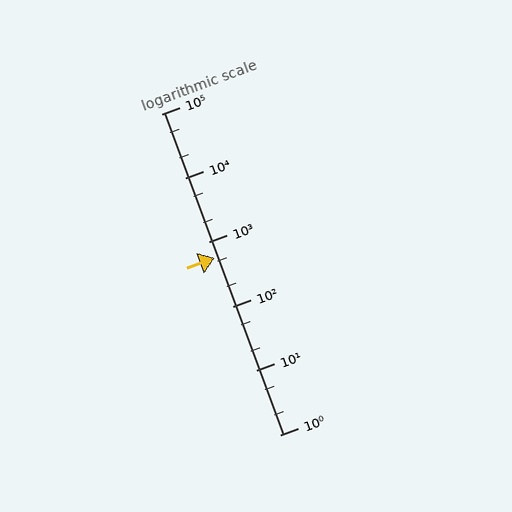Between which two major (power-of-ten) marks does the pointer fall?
The pointer is between 100 and 1000.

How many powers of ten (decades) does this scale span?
The scale spans 5 decades, from 1 to 100000.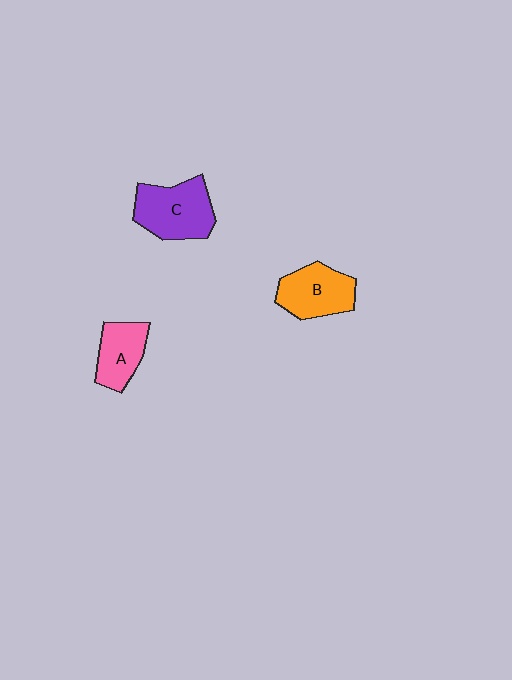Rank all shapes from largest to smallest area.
From largest to smallest: C (purple), B (orange), A (pink).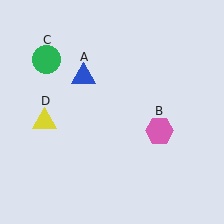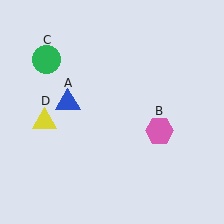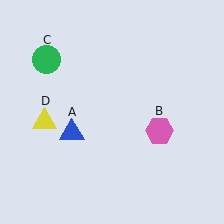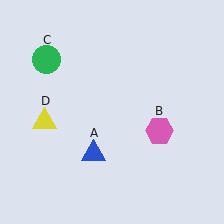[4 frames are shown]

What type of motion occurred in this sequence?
The blue triangle (object A) rotated counterclockwise around the center of the scene.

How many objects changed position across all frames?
1 object changed position: blue triangle (object A).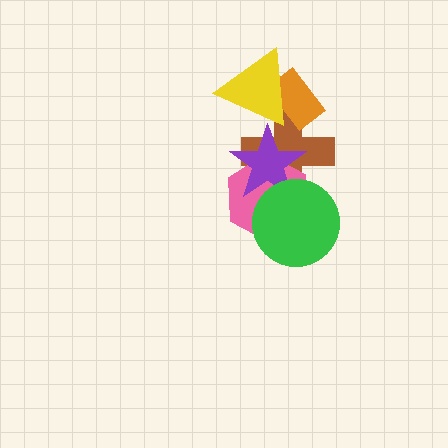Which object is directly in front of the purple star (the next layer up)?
The yellow triangle is directly in front of the purple star.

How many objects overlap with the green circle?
3 objects overlap with the green circle.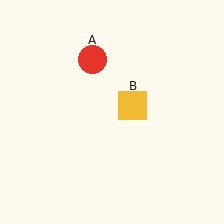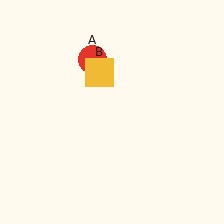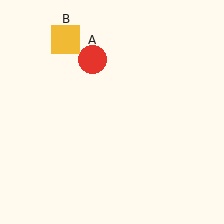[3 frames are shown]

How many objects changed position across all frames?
1 object changed position: yellow square (object B).